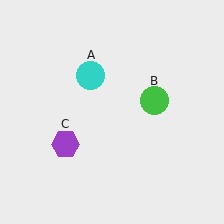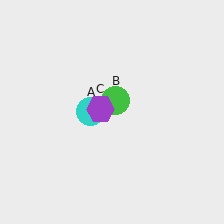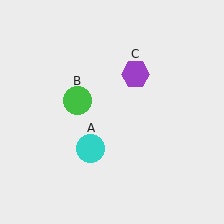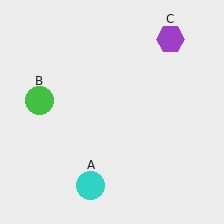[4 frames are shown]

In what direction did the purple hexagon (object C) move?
The purple hexagon (object C) moved up and to the right.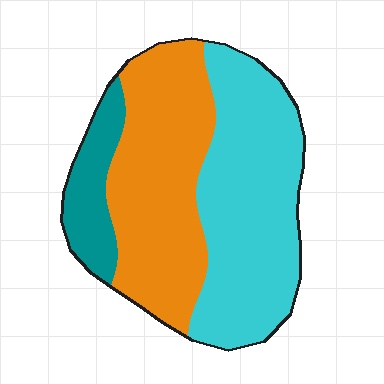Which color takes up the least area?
Teal, at roughly 15%.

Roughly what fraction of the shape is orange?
Orange covers 41% of the shape.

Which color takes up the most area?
Cyan, at roughly 45%.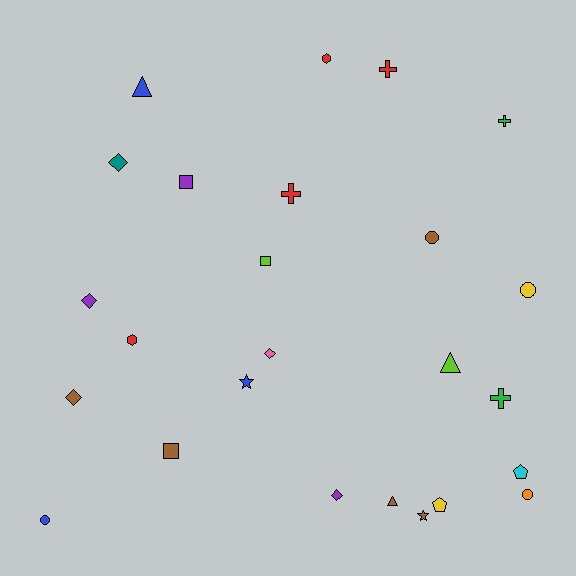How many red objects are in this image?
There are 4 red objects.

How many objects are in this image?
There are 25 objects.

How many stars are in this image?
There are 2 stars.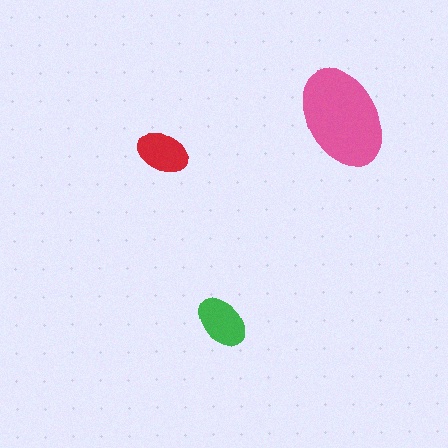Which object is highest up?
The pink ellipse is topmost.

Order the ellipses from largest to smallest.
the pink one, the green one, the red one.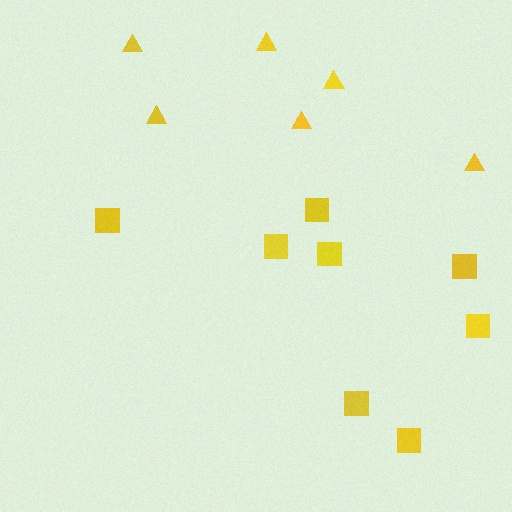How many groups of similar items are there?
There are 2 groups: one group of squares (8) and one group of triangles (6).